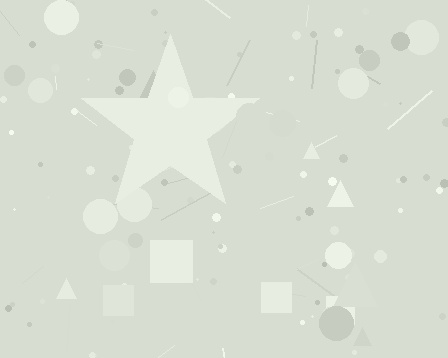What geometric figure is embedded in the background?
A star is embedded in the background.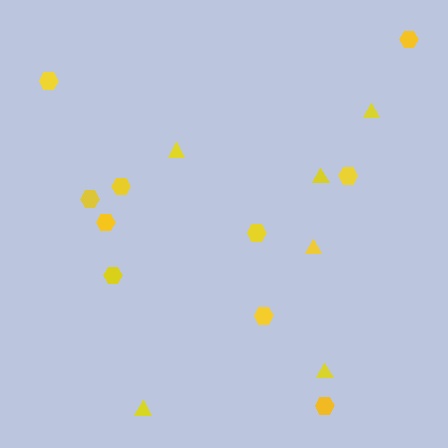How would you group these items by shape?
There are 2 groups: one group of hexagons (10) and one group of triangles (6).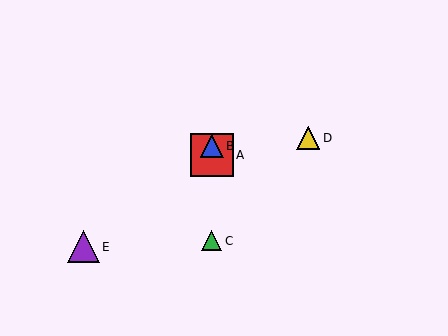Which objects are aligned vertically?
Objects A, B, C are aligned vertically.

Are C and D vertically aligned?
No, C is at x≈212 and D is at x≈308.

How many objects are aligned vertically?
3 objects (A, B, C) are aligned vertically.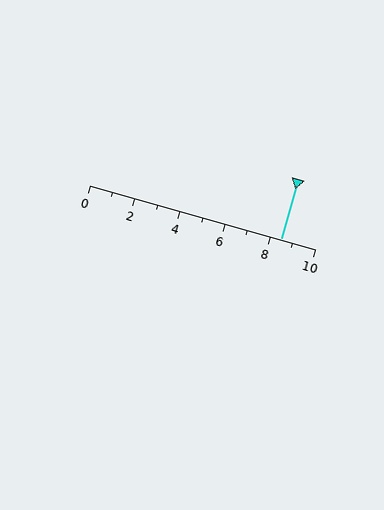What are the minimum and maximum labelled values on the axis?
The axis runs from 0 to 10.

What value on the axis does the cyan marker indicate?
The marker indicates approximately 8.5.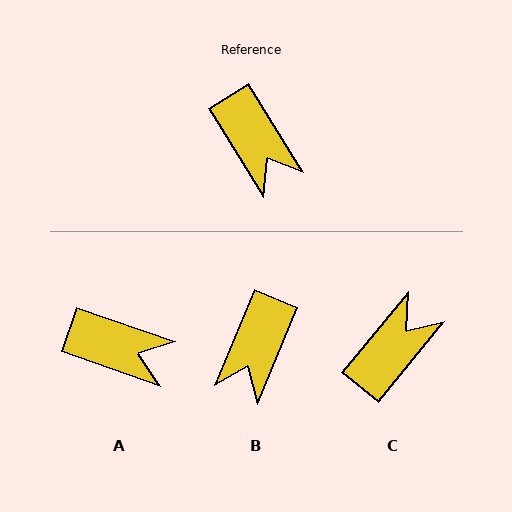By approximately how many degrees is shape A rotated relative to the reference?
Approximately 39 degrees counter-clockwise.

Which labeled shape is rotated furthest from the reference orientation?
C, about 108 degrees away.